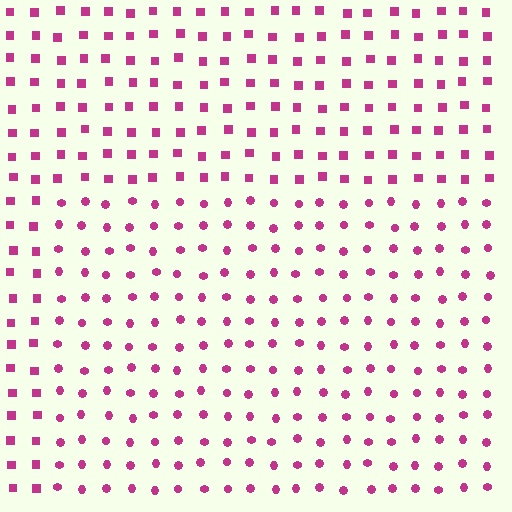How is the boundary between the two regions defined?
The boundary is defined by a change in element shape: circles inside vs. squares outside. All elements share the same color and spacing.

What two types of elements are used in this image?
The image uses circles inside the rectangle region and squares outside it.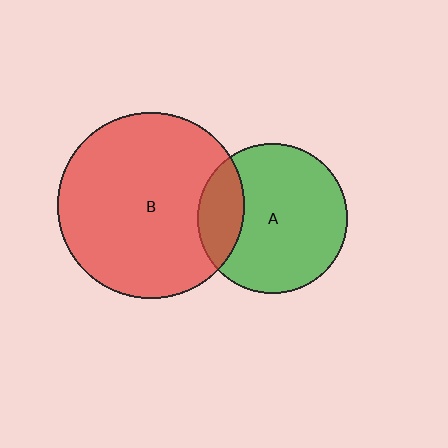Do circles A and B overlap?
Yes.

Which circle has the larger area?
Circle B (red).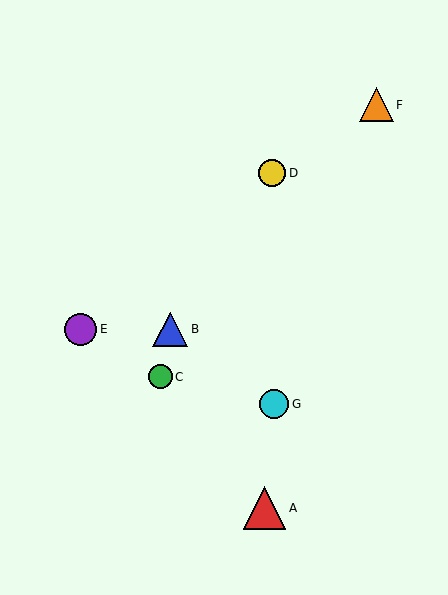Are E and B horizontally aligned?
Yes, both are at y≈329.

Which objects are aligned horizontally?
Objects B, E are aligned horizontally.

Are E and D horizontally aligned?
No, E is at y≈329 and D is at y≈173.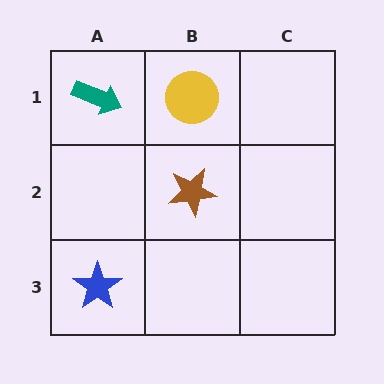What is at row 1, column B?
A yellow circle.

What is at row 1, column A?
A teal arrow.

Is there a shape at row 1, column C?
No, that cell is empty.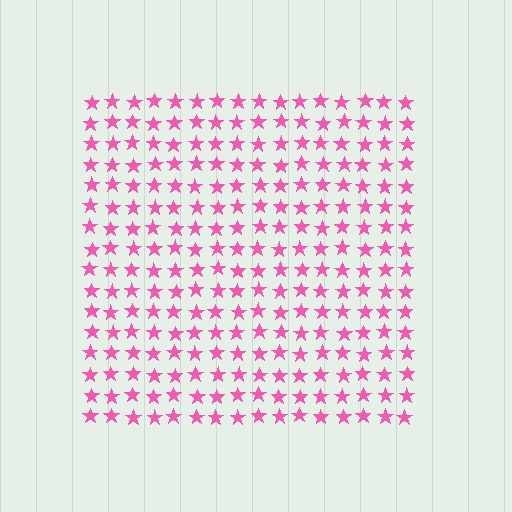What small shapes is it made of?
It is made of small stars.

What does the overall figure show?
The overall figure shows a square.